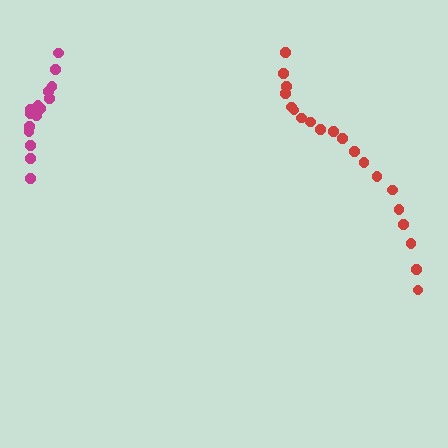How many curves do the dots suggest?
There are 2 distinct paths.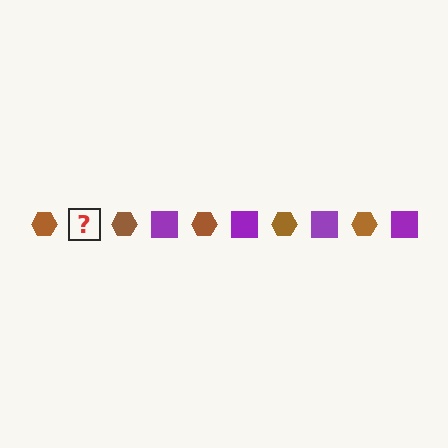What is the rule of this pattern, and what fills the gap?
The rule is that the pattern alternates between brown hexagon and purple square. The gap should be filled with a purple square.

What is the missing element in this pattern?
The missing element is a purple square.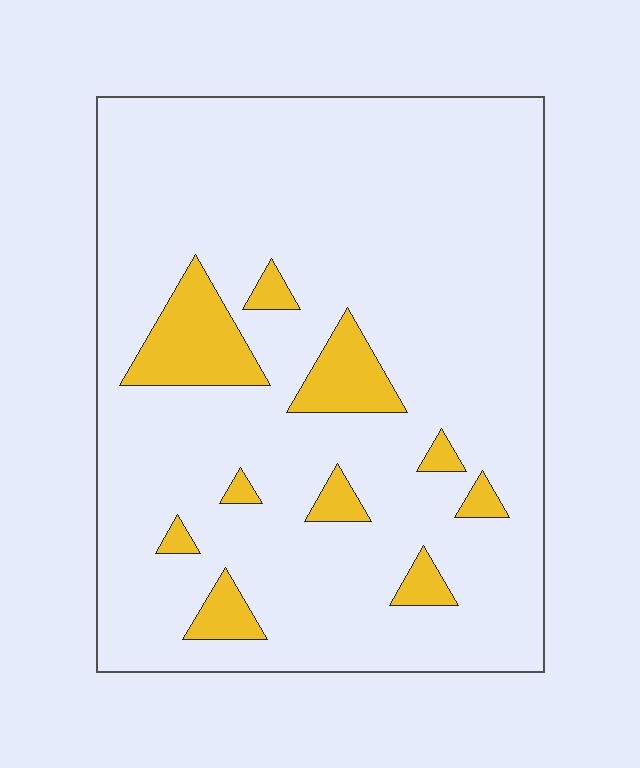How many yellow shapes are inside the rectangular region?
10.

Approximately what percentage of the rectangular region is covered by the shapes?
Approximately 10%.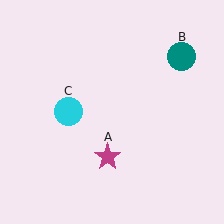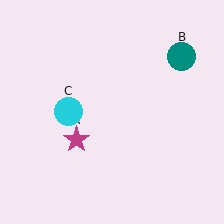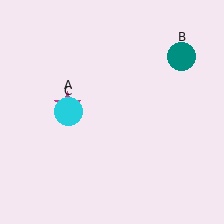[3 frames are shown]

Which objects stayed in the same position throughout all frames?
Teal circle (object B) and cyan circle (object C) remained stationary.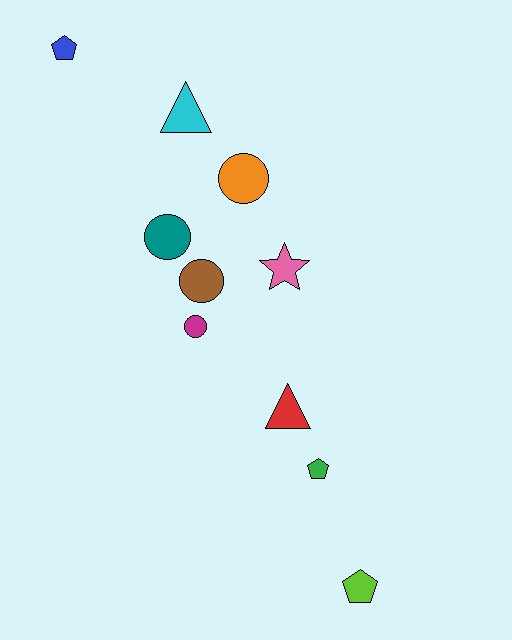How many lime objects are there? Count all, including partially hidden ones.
There is 1 lime object.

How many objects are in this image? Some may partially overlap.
There are 10 objects.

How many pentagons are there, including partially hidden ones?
There are 3 pentagons.